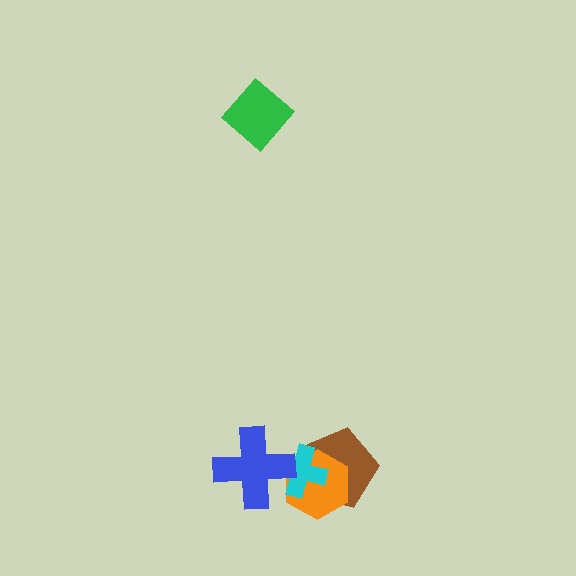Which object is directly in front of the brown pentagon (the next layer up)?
The orange hexagon is directly in front of the brown pentagon.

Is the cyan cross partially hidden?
Yes, it is partially covered by another shape.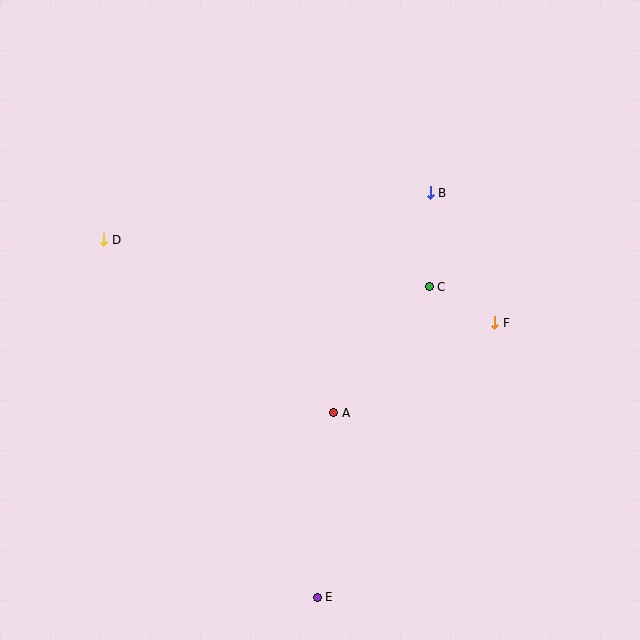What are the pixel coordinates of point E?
Point E is at (317, 597).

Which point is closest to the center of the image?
Point A at (334, 413) is closest to the center.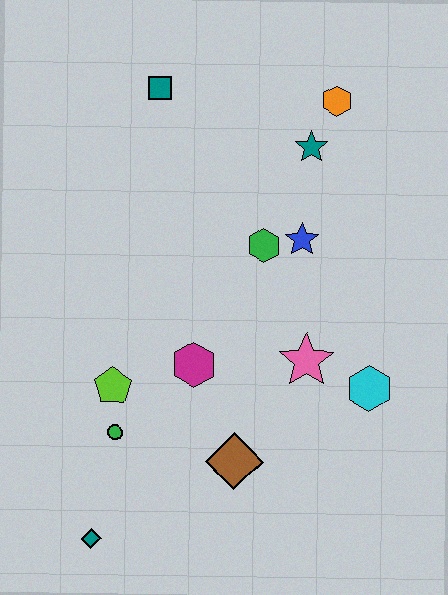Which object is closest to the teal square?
The teal star is closest to the teal square.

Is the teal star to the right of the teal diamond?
Yes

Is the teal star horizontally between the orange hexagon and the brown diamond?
Yes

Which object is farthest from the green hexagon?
The teal diamond is farthest from the green hexagon.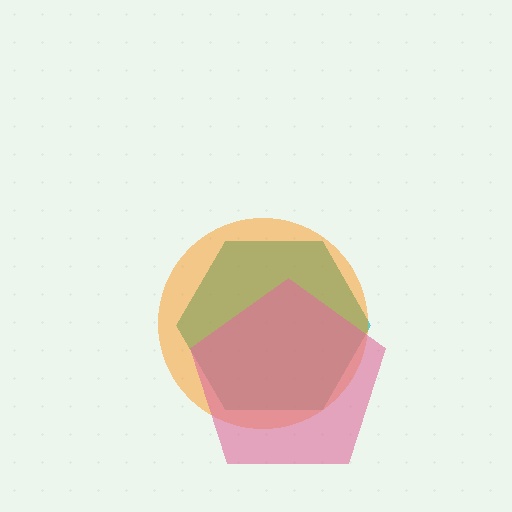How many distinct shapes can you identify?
There are 3 distinct shapes: a teal hexagon, an orange circle, a pink pentagon.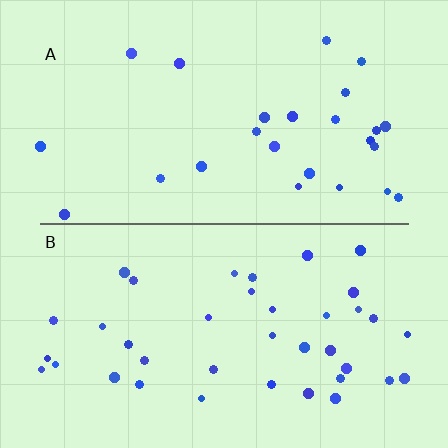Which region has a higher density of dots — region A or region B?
B (the bottom).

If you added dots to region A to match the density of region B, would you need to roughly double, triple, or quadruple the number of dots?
Approximately double.